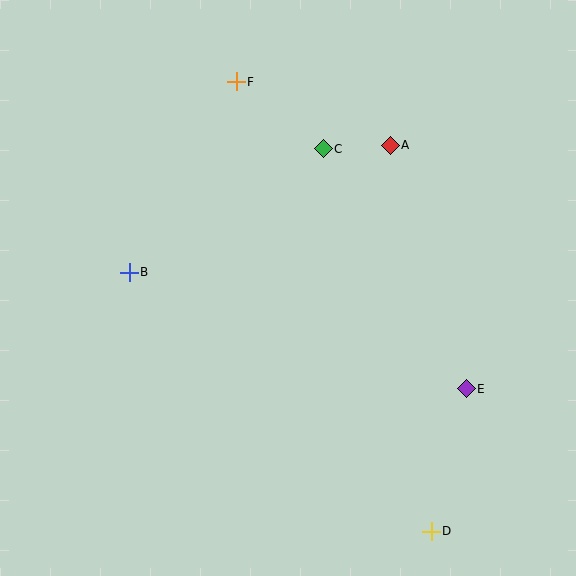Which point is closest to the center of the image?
Point C at (323, 149) is closest to the center.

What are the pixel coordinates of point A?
Point A is at (390, 145).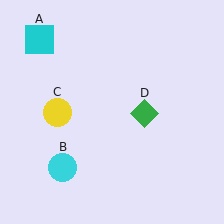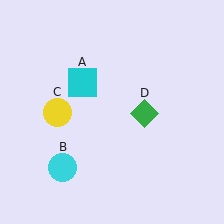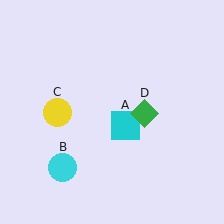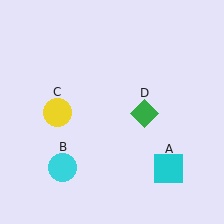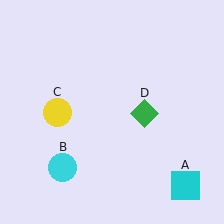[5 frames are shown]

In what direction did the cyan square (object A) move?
The cyan square (object A) moved down and to the right.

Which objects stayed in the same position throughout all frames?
Cyan circle (object B) and yellow circle (object C) and green diamond (object D) remained stationary.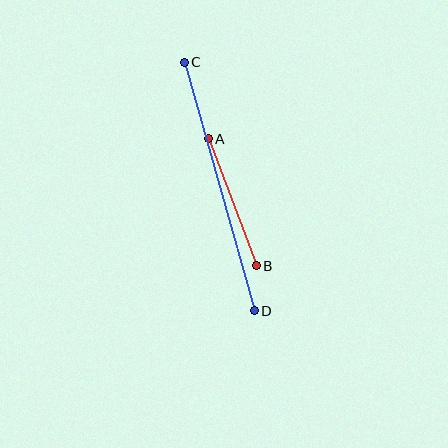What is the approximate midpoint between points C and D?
The midpoint is at approximately (219, 186) pixels.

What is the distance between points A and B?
The distance is approximately 136 pixels.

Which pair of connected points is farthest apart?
Points C and D are farthest apart.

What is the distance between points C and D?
The distance is approximately 258 pixels.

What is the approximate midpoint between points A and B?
The midpoint is at approximately (232, 202) pixels.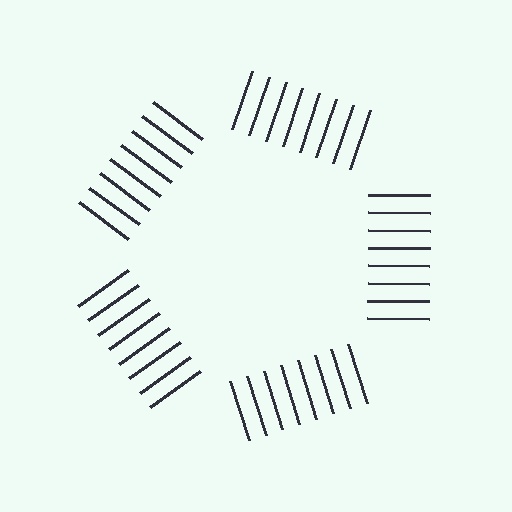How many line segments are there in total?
40 — 8 along each of the 5 edges.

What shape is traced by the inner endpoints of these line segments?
An illusory pentagon — the line segments terminate on its edges but no continuous stroke is drawn.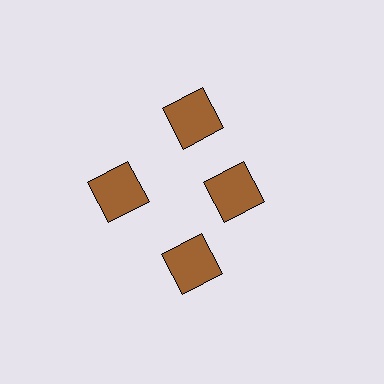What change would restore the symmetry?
The symmetry would be restored by moving it outward, back onto the ring so that all 4 squares sit at equal angles and equal distance from the center.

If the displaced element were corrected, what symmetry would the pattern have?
It would have 4-fold rotational symmetry — the pattern would map onto itself every 90 degrees.